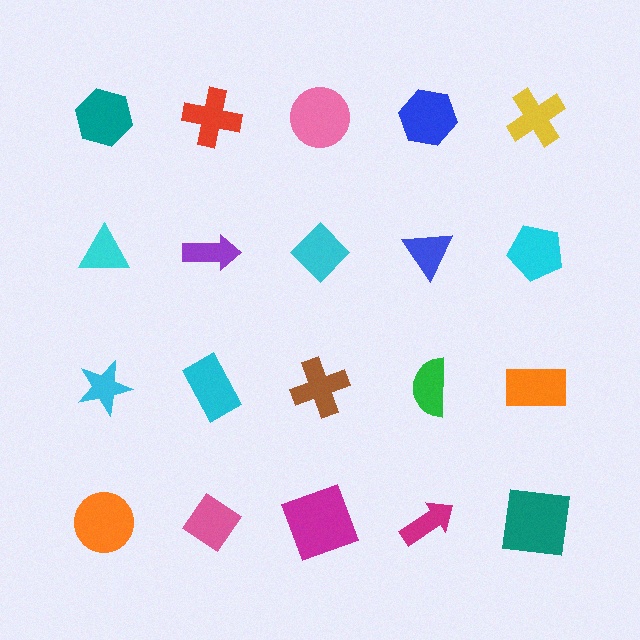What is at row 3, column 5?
An orange rectangle.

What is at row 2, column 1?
A cyan triangle.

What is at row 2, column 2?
A purple arrow.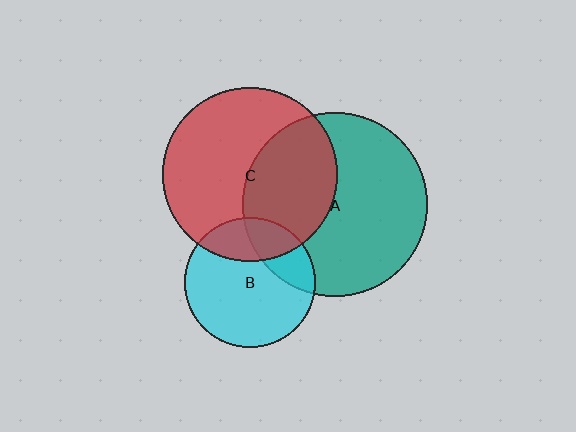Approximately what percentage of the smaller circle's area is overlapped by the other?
Approximately 40%.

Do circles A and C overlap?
Yes.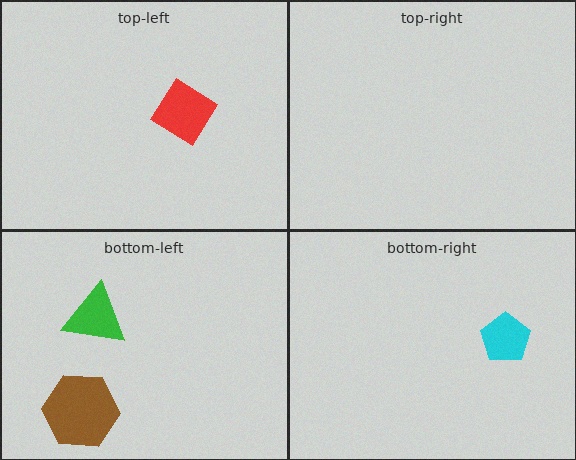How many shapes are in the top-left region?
1.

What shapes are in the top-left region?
The red diamond.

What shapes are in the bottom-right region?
The cyan pentagon.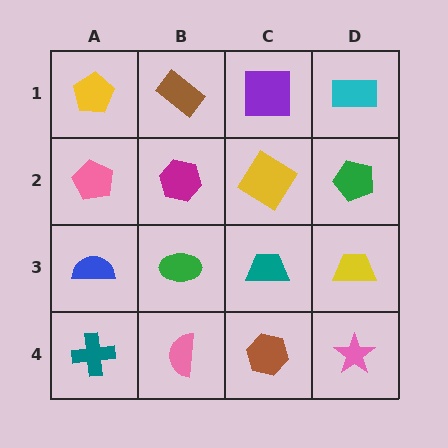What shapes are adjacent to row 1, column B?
A magenta hexagon (row 2, column B), a yellow pentagon (row 1, column A), a purple square (row 1, column C).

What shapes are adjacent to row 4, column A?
A blue semicircle (row 3, column A), a pink semicircle (row 4, column B).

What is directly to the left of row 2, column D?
A yellow diamond.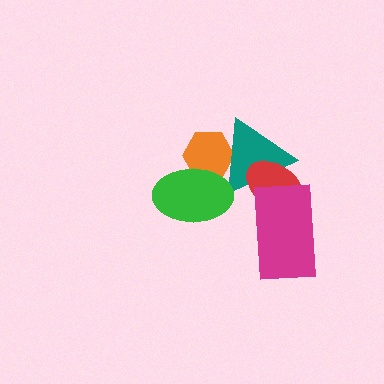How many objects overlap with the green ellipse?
2 objects overlap with the green ellipse.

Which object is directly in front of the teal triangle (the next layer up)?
The red ellipse is directly in front of the teal triangle.